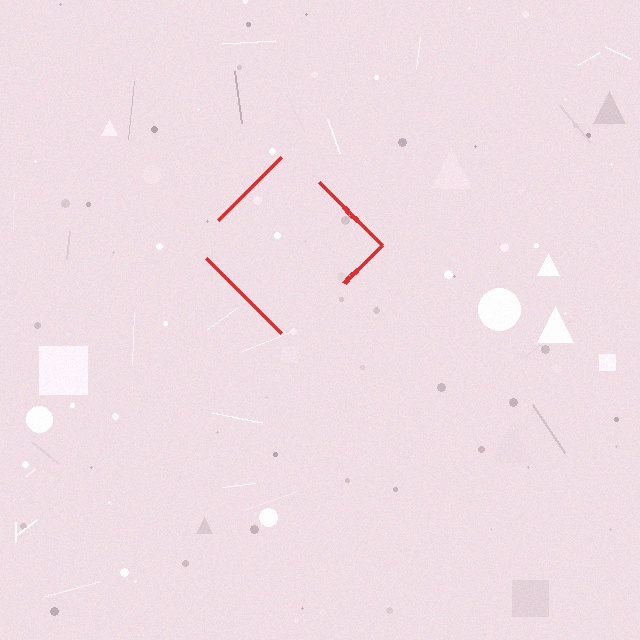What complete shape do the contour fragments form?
The contour fragments form a diamond.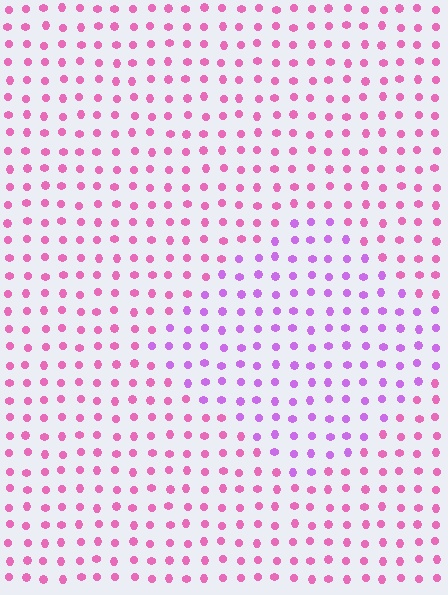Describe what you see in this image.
The image is filled with small pink elements in a uniform arrangement. A diamond-shaped region is visible where the elements are tinted to a slightly different hue, forming a subtle color boundary.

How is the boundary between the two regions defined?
The boundary is defined purely by a slight shift in hue (about 37 degrees). Spacing, size, and orientation are identical on both sides.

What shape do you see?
I see a diamond.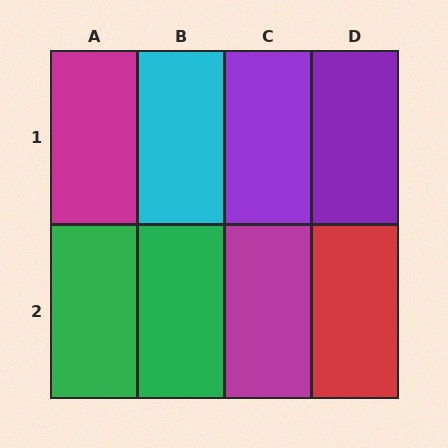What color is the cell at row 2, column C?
Magenta.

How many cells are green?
2 cells are green.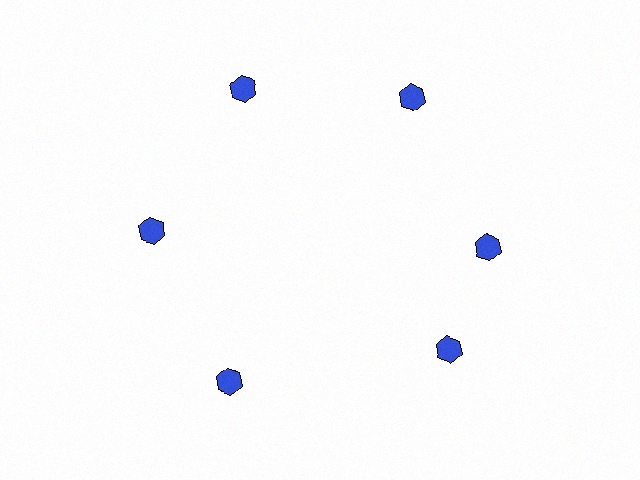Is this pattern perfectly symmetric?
No. The 6 blue hexagons are arranged in a ring, but one element near the 5 o'clock position is rotated out of alignment along the ring, breaking the 6-fold rotational symmetry.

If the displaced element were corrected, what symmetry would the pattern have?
It would have 6-fold rotational symmetry — the pattern would map onto itself every 60 degrees.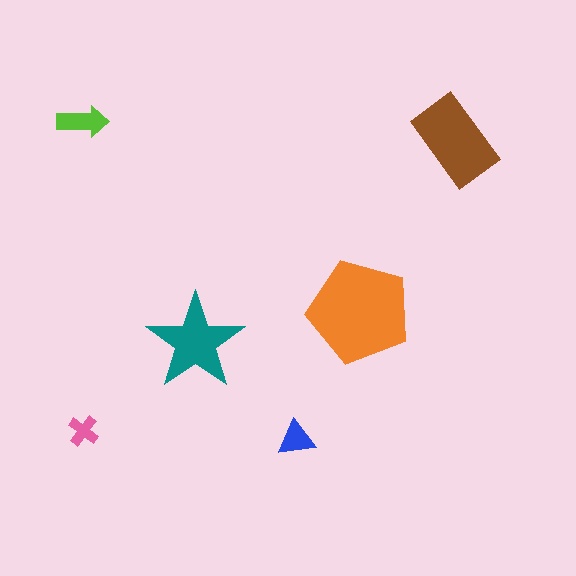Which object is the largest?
The orange pentagon.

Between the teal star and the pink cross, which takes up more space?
The teal star.